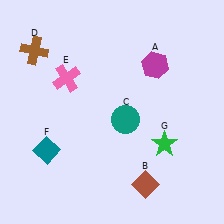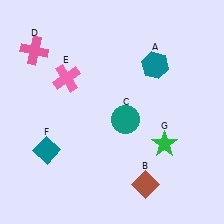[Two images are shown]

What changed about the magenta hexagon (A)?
In Image 1, A is magenta. In Image 2, it changed to teal.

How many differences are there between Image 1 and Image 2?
There are 2 differences between the two images.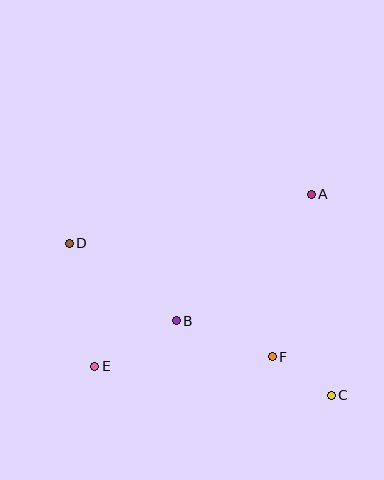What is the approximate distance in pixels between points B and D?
The distance between B and D is approximately 133 pixels.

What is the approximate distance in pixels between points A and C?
The distance between A and C is approximately 202 pixels.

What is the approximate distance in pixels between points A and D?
The distance between A and D is approximately 247 pixels.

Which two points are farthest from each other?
Points C and D are farthest from each other.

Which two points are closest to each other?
Points C and F are closest to each other.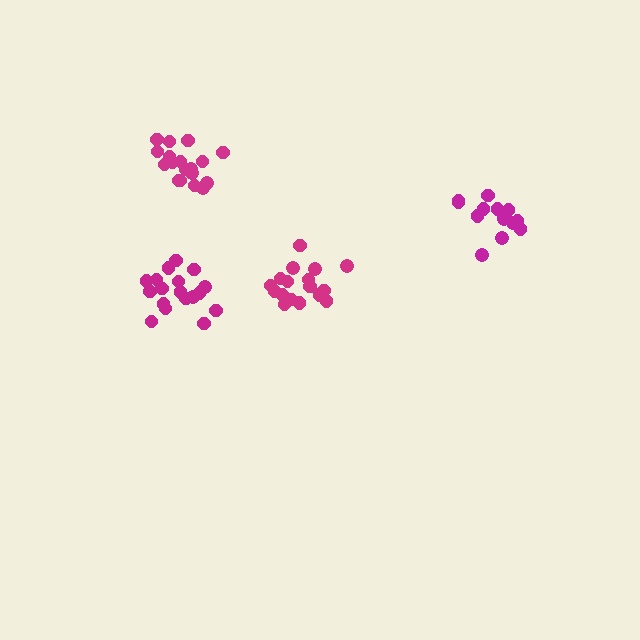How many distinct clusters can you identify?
There are 4 distinct clusters.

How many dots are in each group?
Group 1: 17 dots, Group 2: 14 dots, Group 3: 18 dots, Group 4: 18 dots (67 total).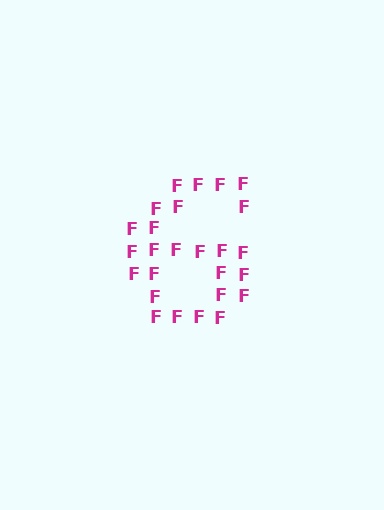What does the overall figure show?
The overall figure shows the digit 6.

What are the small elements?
The small elements are letter F's.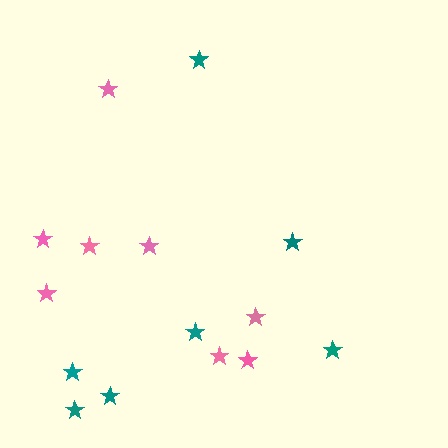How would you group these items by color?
There are 2 groups: one group of teal stars (7) and one group of pink stars (8).